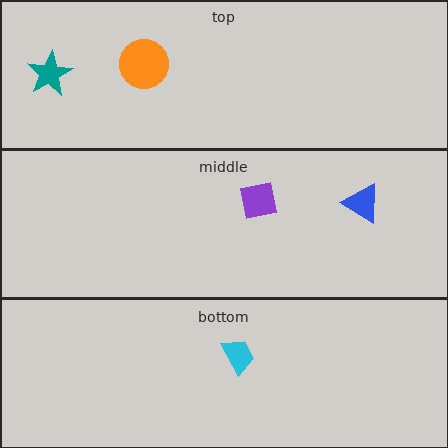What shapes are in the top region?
The teal star, the orange circle.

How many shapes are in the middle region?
2.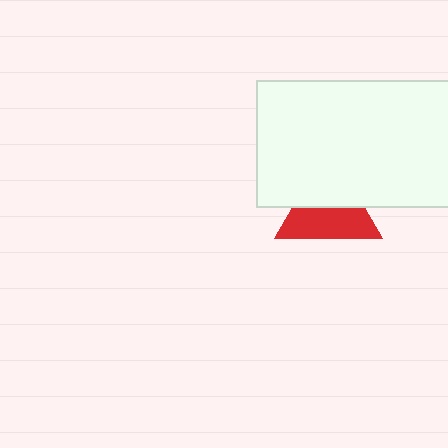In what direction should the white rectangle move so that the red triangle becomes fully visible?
The white rectangle should move up. That is the shortest direction to clear the overlap and leave the red triangle fully visible.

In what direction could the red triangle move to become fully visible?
The red triangle could move down. That would shift it out from behind the white rectangle entirely.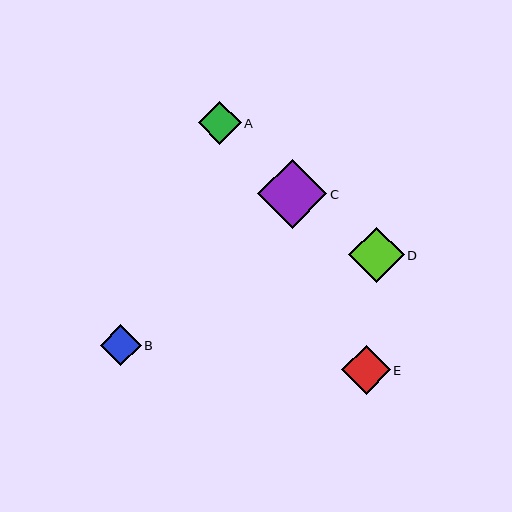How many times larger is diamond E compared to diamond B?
Diamond E is approximately 1.2 times the size of diamond B.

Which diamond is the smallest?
Diamond B is the smallest with a size of approximately 41 pixels.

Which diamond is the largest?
Diamond C is the largest with a size of approximately 69 pixels.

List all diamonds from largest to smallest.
From largest to smallest: C, D, E, A, B.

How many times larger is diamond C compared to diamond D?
Diamond C is approximately 1.3 times the size of diamond D.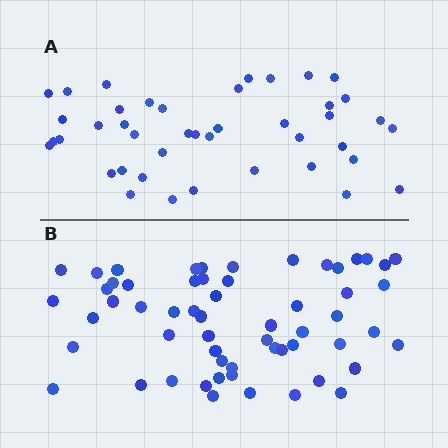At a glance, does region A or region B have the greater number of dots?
Region B (the bottom region) has more dots.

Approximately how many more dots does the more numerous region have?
Region B has approximately 15 more dots than region A.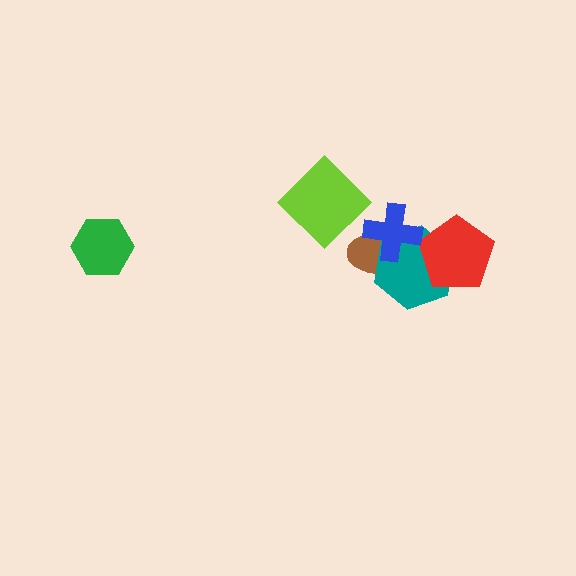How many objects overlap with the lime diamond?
0 objects overlap with the lime diamond.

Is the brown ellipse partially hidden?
Yes, it is partially covered by another shape.